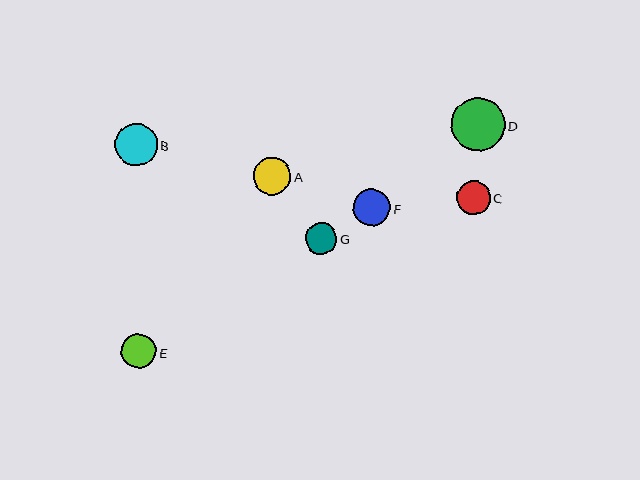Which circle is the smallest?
Circle G is the smallest with a size of approximately 32 pixels.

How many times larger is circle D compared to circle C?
Circle D is approximately 1.6 times the size of circle C.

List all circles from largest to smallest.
From largest to smallest: D, B, A, F, E, C, G.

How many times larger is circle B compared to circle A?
Circle B is approximately 1.1 times the size of circle A.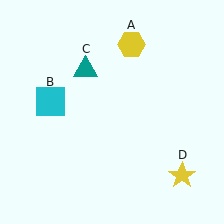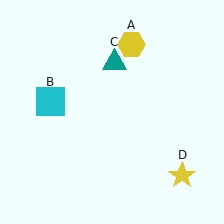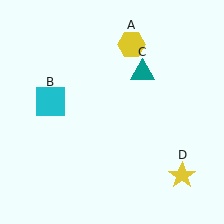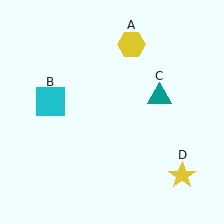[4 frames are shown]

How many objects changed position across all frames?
1 object changed position: teal triangle (object C).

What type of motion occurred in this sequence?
The teal triangle (object C) rotated clockwise around the center of the scene.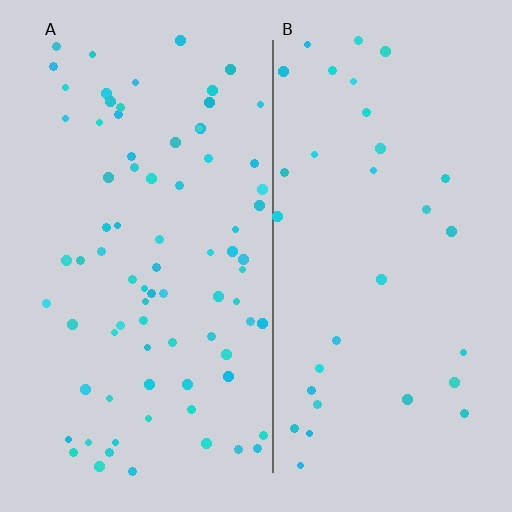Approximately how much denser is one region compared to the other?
Approximately 2.4× — region A over region B.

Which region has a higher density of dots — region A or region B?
A (the left).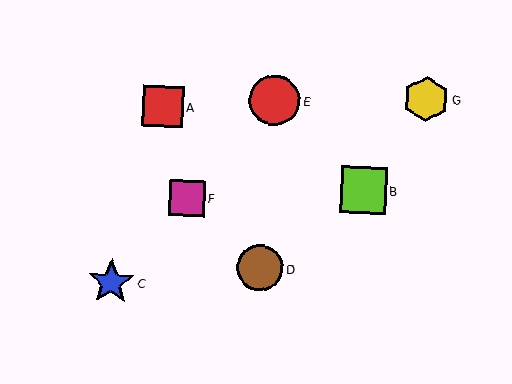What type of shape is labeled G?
Shape G is a yellow hexagon.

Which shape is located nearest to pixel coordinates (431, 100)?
The yellow hexagon (labeled G) at (426, 99) is nearest to that location.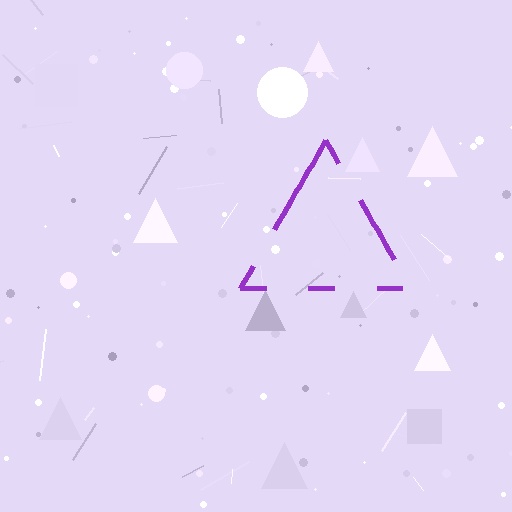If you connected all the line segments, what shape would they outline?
They would outline a triangle.